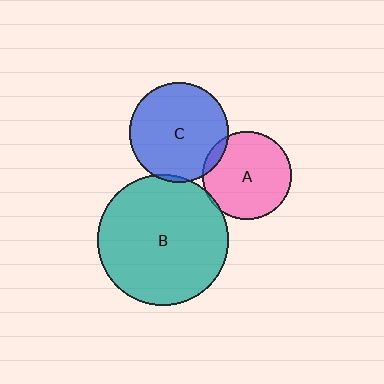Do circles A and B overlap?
Yes.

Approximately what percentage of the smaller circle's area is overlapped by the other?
Approximately 5%.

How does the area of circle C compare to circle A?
Approximately 1.3 times.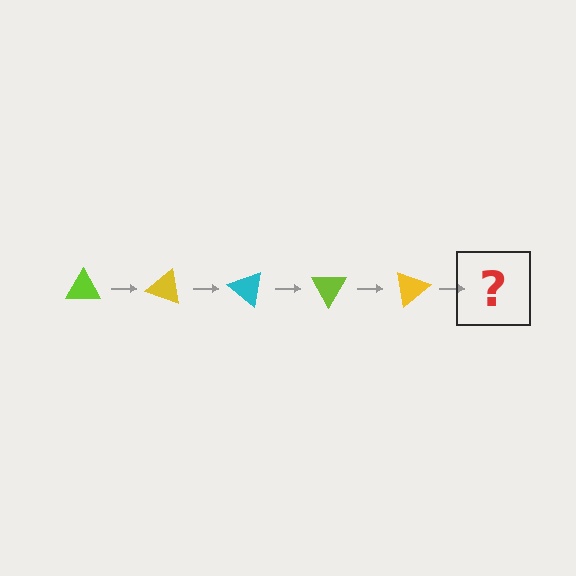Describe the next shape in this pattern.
It should be a cyan triangle, rotated 100 degrees from the start.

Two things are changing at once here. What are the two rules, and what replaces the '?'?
The two rules are that it rotates 20 degrees each step and the color cycles through lime, yellow, and cyan. The '?' should be a cyan triangle, rotated 100 degrees from the start.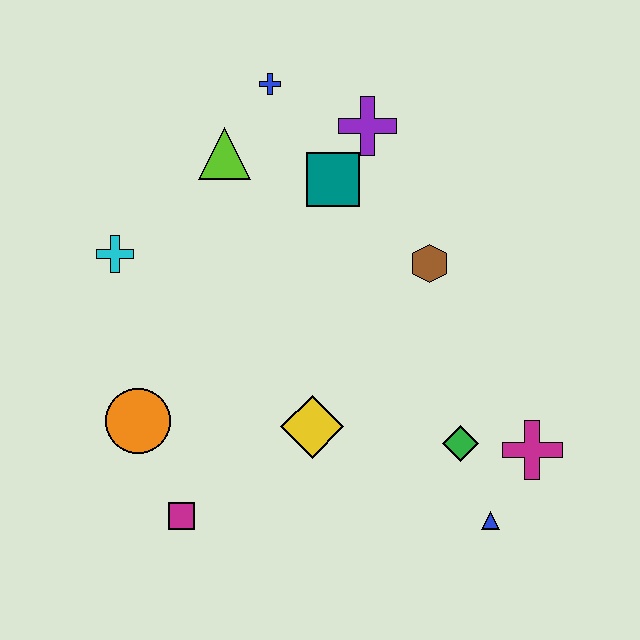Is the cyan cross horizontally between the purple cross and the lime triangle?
No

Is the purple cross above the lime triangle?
Yes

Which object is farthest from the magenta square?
The blue cross is farthest from the magenta square.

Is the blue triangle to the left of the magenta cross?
Yes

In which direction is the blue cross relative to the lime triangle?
The blue cross is above the lime triangle.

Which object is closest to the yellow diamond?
The green diamond is closest to the yellow diamond.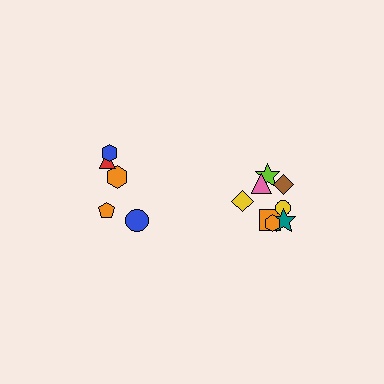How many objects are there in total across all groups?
There are 13 objects.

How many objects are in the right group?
There are 8 objects.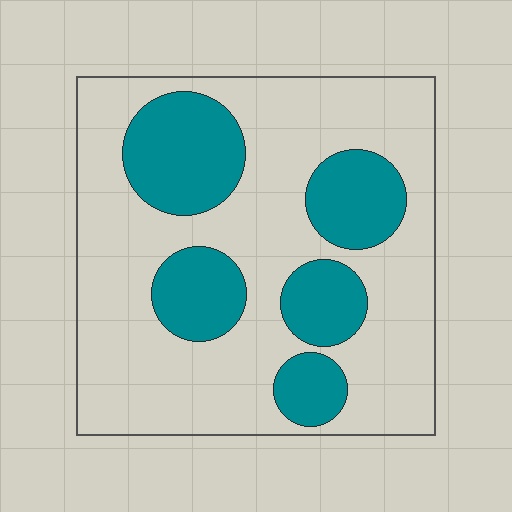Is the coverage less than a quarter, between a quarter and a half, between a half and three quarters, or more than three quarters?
Between a quarter and a half.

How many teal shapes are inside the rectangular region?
5.